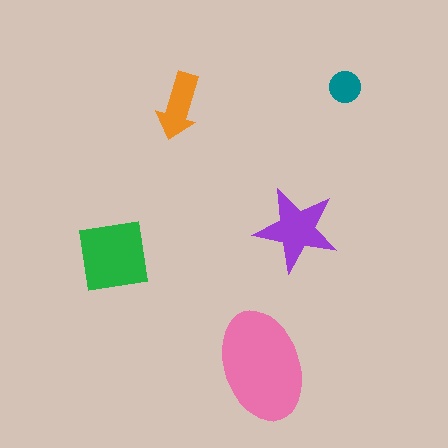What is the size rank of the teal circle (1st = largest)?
5th.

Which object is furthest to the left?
The green square is leftmost.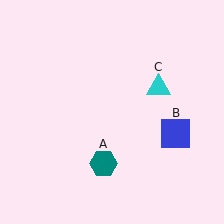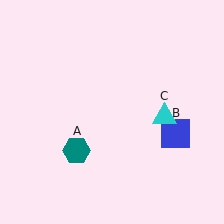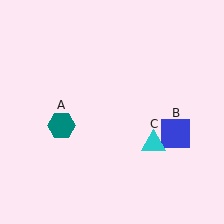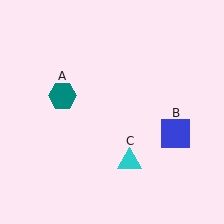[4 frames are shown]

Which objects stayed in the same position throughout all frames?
Blue square (object B) remained stationary.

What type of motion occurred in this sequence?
The teal hexagon (object A), cyan triangle (object C) rotated clockwise around the center of the scene.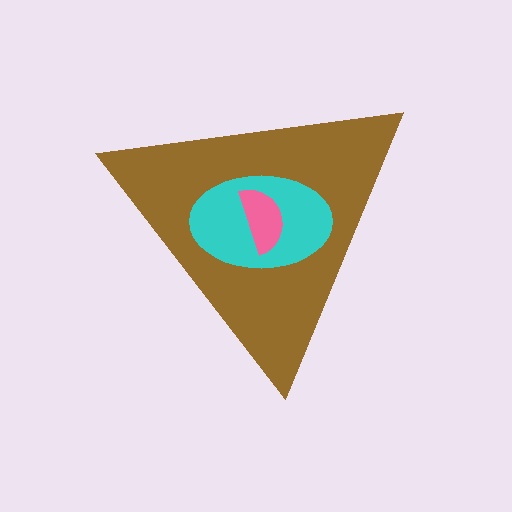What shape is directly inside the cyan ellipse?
The pink semicircle.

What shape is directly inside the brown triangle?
The cyan ellipse.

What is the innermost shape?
The pink semicircle.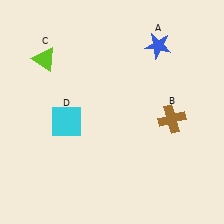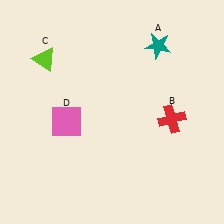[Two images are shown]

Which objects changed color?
A changed from blue to teal. B changed from brown to red. D changed from cyan to pink.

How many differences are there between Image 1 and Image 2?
There are 3 differences between the two images.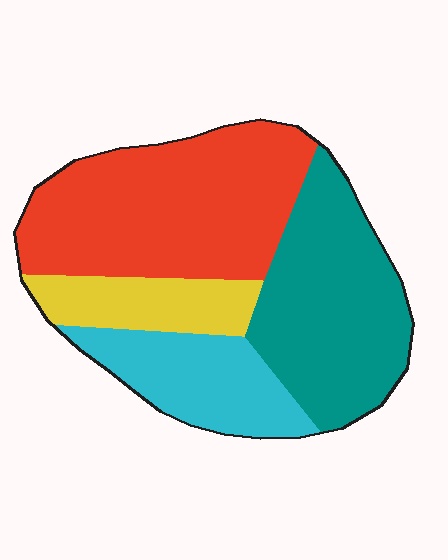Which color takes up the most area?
Red, at roughly 40%.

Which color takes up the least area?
Yellow, at roughly 15%.